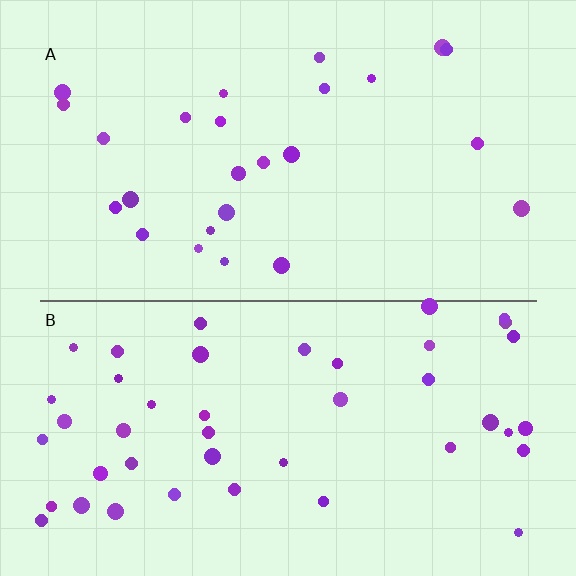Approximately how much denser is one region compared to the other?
Approximately 1.8× — region B over region A.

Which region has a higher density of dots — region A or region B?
B (the bottom).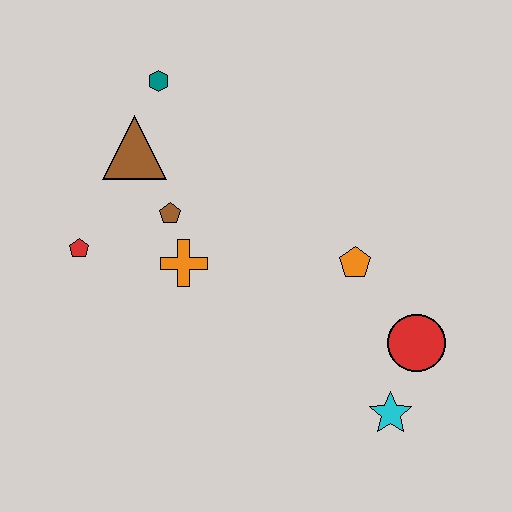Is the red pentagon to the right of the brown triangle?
No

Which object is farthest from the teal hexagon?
The cyan star is farthest from the teal hexagon.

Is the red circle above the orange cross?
No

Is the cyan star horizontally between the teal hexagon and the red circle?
Yes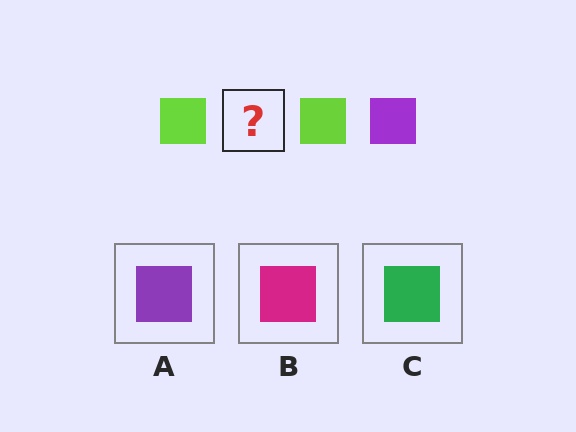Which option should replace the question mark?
Option A.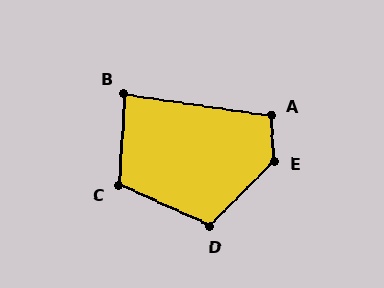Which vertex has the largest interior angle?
E, at approximately 131 degrees.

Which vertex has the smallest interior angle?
B, at approximately 85 degrees.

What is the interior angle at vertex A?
Approximately 103 degrees (obtuse).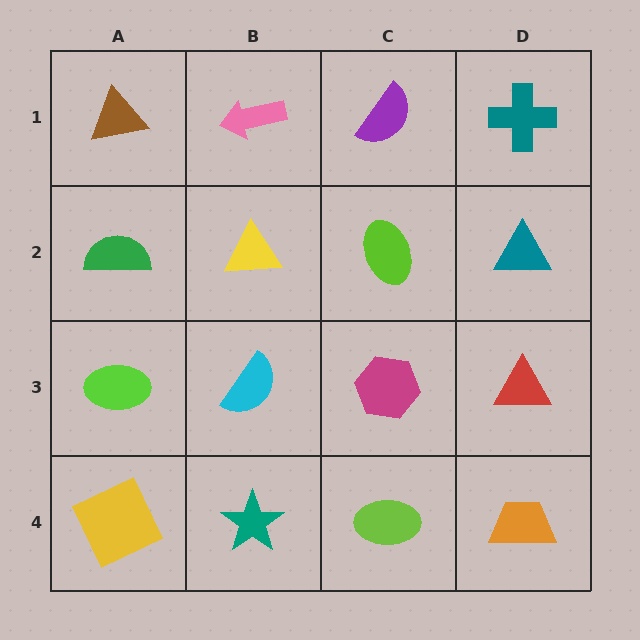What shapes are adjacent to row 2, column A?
A brown triangle (row 1, column A), a lime ellipse (row 3, column A), a yellow triangle (row 2, column B).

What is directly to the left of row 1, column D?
A purple semicircle.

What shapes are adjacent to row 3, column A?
A green semicircle (row 2, column A), a yellow square (row 4, column A), a cyan semicircle (row 3, column B).